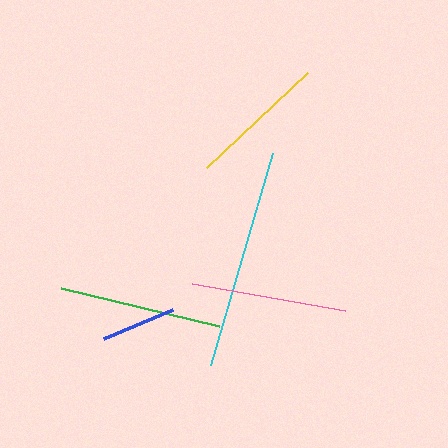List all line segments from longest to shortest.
From longest to shortest: cyan, green, pink, yellow, blue.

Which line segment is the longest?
The cyan line is the longest at approximately 221 pixels.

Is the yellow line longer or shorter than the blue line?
The yellow line is longer than the blue line.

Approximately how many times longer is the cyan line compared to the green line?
The cyan line is approximately 1.4 times the length of the green line.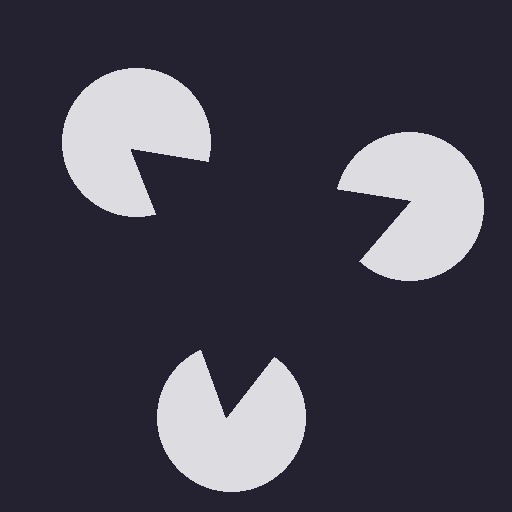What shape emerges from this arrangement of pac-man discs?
An illusory triangle — its edges are inferred from the aligned wedge cuts in the pac-man discs, not physically drawn.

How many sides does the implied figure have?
3 sides.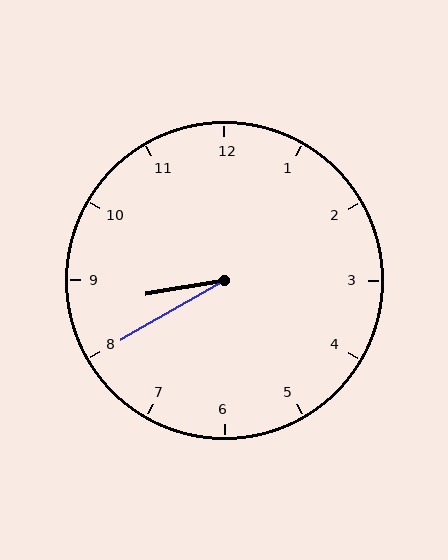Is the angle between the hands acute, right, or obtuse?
It is acute.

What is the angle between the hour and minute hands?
Approximately 20 degrees.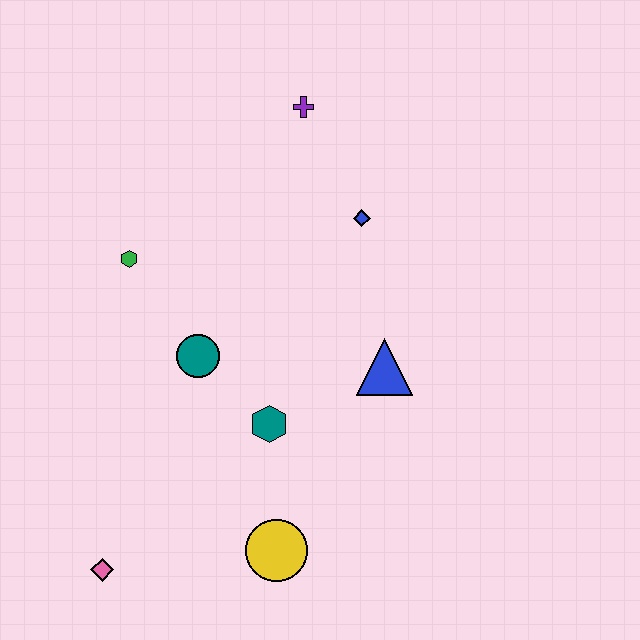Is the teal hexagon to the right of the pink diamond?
Yes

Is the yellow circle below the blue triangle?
Yes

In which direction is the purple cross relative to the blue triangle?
The purple cross is above the blue triangle.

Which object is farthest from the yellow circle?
The purple cross is farthest from the yellow circle.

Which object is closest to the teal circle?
The teal hexagon is closest to the teal circle.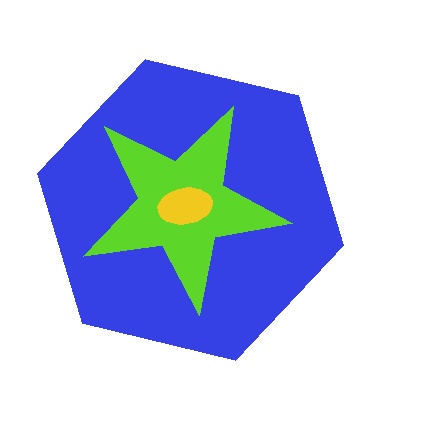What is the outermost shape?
The blue hexagon.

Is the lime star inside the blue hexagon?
Yes.